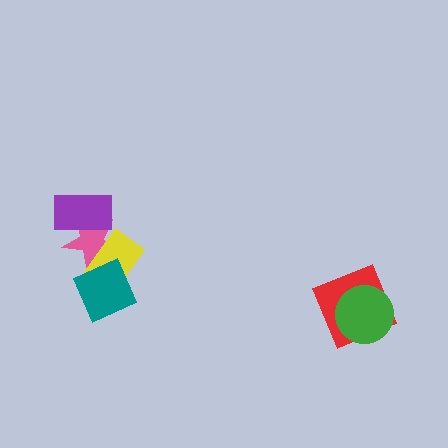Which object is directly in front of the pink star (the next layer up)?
The yellow rectangle is directly in front of the pink star.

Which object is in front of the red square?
The green circle is in front of the red square.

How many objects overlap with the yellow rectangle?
2 objects overlap with the yellow rectangle.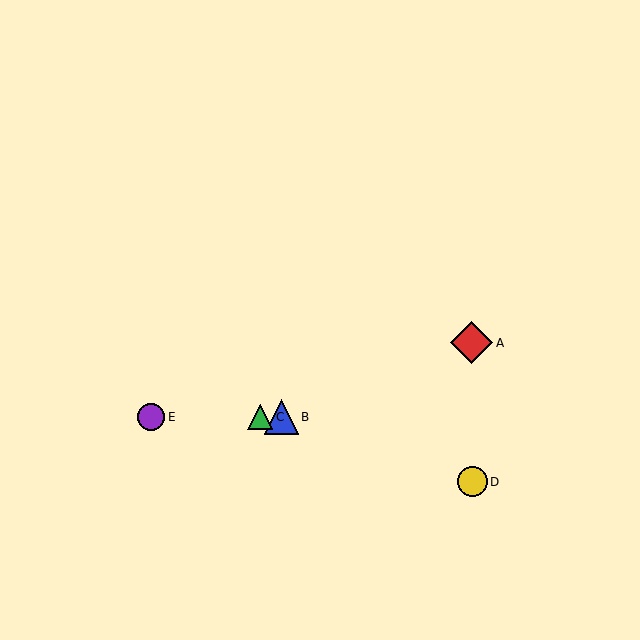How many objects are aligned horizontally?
3 objects (B, C, E) are aligned horizontally.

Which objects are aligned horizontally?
Objects B, C, E are aligned horizontally.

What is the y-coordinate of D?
Object D is at y≈482.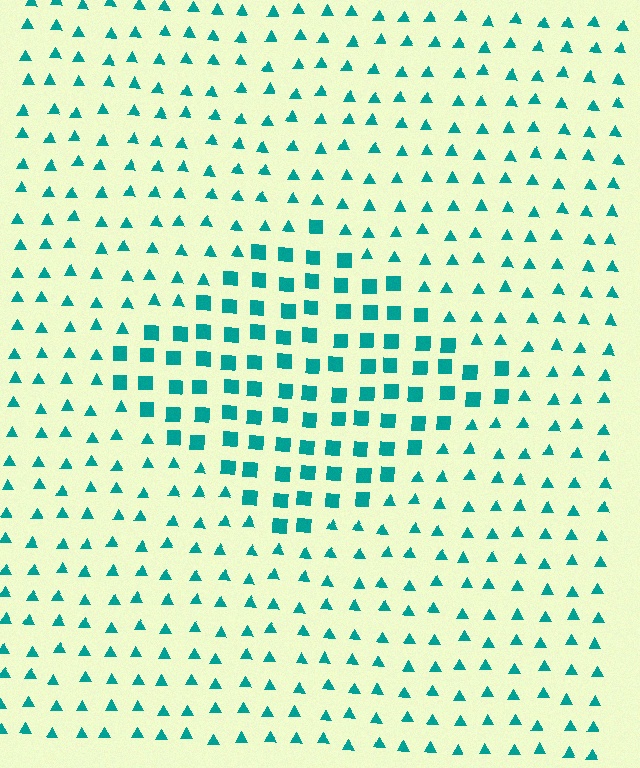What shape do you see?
I see a diamond.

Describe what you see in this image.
The image is filled with small teal elements arranged in a uniform grid. A diamond-shaped region contains squares, while the surrounding area contains triangles. The boundary is defined purely by the change in element shape.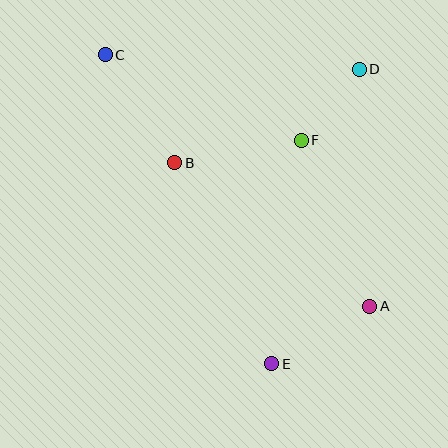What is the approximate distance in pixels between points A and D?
The distance between A and D is approximately 237 pixels.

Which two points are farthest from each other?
Points A and C are farthest from each other.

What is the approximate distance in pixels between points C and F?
The distance between C and F is approximately 214 pixels.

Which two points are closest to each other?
Points D and F are closest to each other.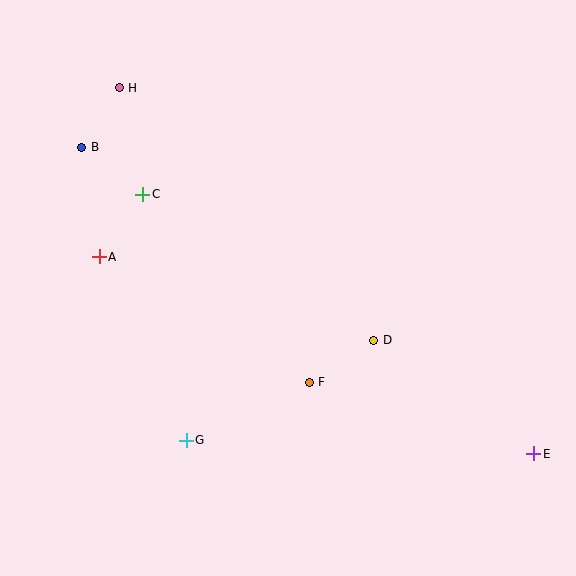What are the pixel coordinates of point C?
Point C is at (143, 194).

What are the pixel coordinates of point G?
Point G is at (186, 440).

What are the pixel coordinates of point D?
Point D is at (374, 340).